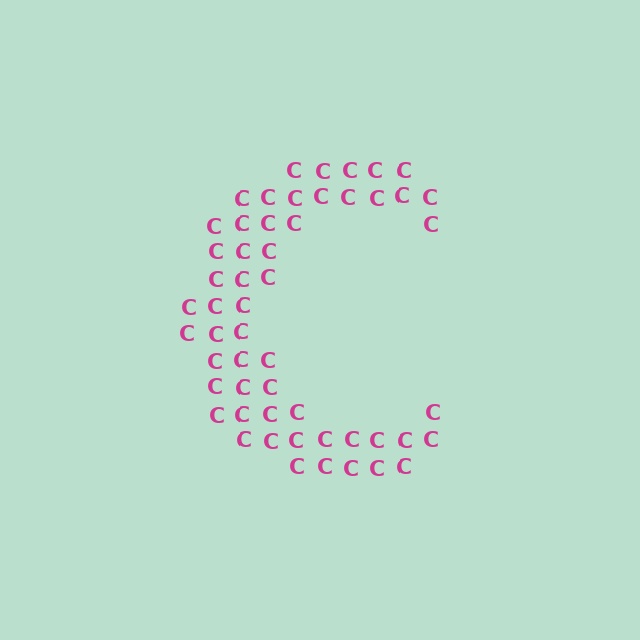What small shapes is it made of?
It is made of small letter C's.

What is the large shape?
The large shape is the letter C.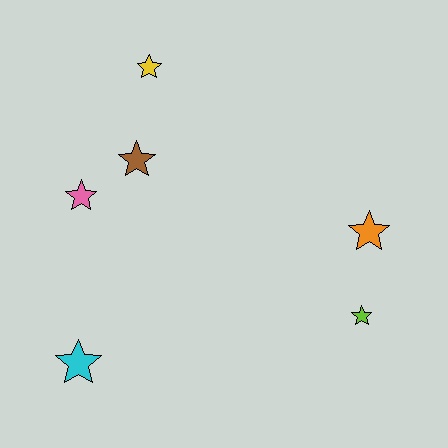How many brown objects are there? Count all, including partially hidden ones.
There is 1 brown object.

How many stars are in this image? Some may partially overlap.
There are 6 stars.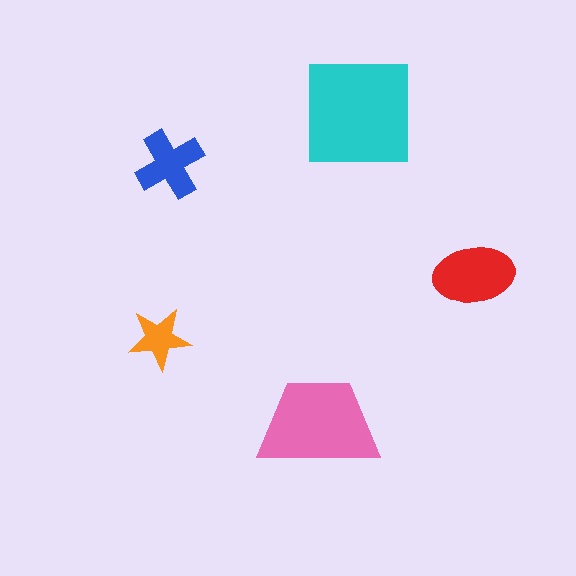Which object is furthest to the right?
The red ellipse is rightmost.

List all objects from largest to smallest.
The cyan square, the pink trapezoid, the red ellipse, the blue cross, the orange star.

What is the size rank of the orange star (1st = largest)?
5th.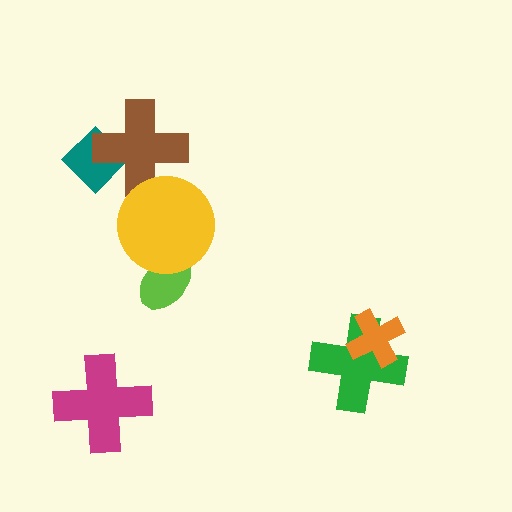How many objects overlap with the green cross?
1 object overlaps with the green cross.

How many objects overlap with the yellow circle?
2 objects overlap with the yellow circle.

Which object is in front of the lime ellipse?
The yellow circle is in front of the lime ellipse.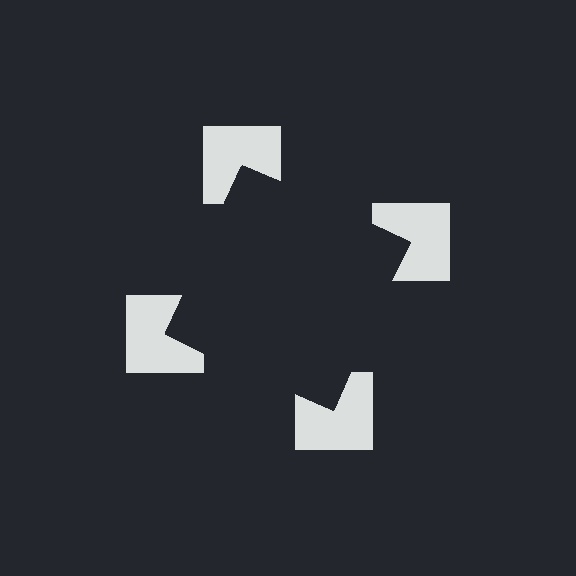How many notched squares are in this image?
There are 4 — one at each vertex of the illusory square.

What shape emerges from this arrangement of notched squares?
An illusory square — its edges are inferred from the aligned wedge cuts in the notched squares, not physically drawn.